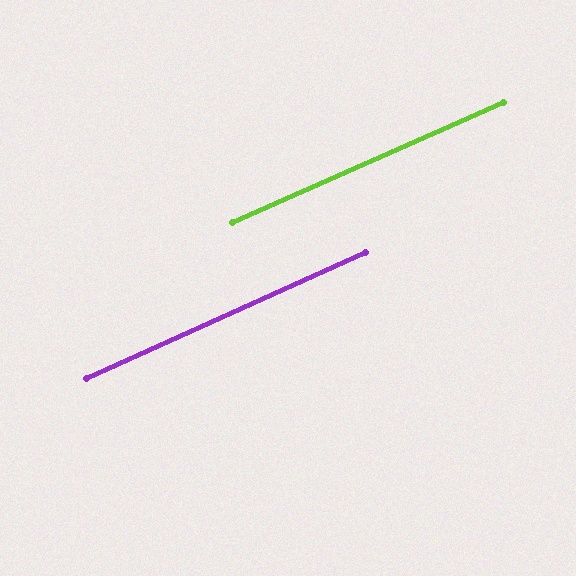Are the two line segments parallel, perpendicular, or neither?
Parallel — their directions differ by only 0.3°.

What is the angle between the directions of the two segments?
Approximately 0 degrees.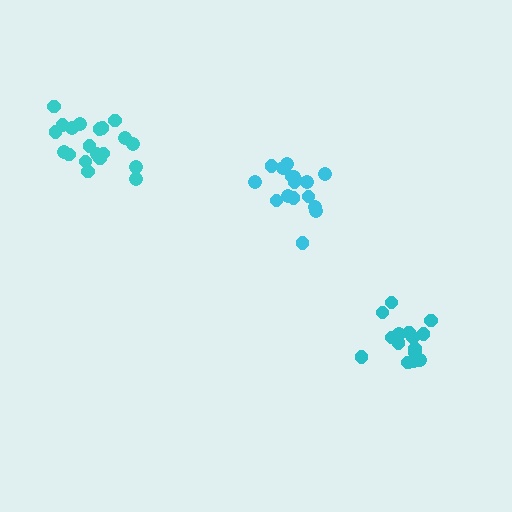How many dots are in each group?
Group 1: 16 dots, Group 2: 20 dots, Group 3: 17 dots (53 total).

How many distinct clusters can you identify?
There are 3 distinct clusters.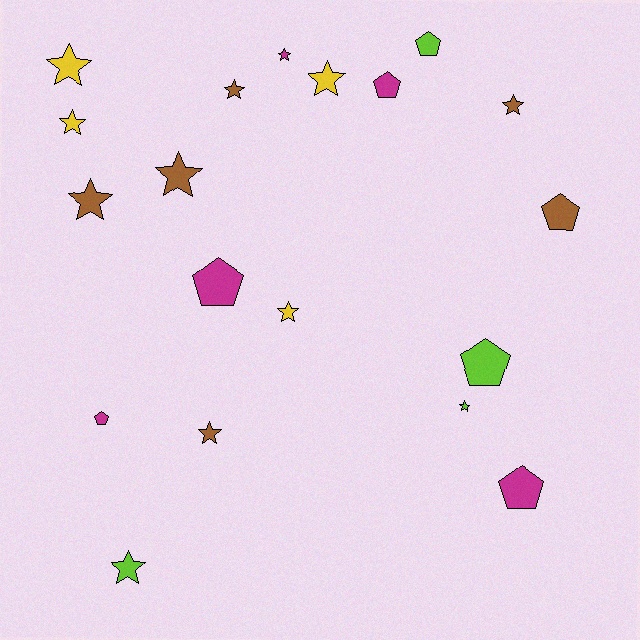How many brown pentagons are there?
There is 1 brown pentagon.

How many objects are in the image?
There are 19 objects.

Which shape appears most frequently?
Star, with 12 objects.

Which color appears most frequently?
Brown, with 6 objects.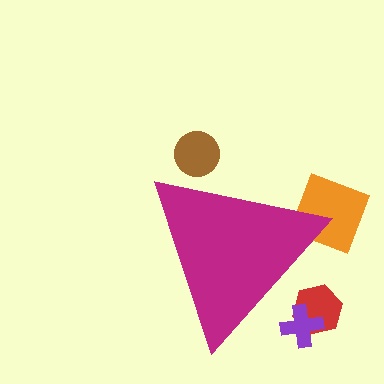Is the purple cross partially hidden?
Yes, the purple cross is partially hidden behind the magenta triangle.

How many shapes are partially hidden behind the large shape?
4 shapes are partially hidden.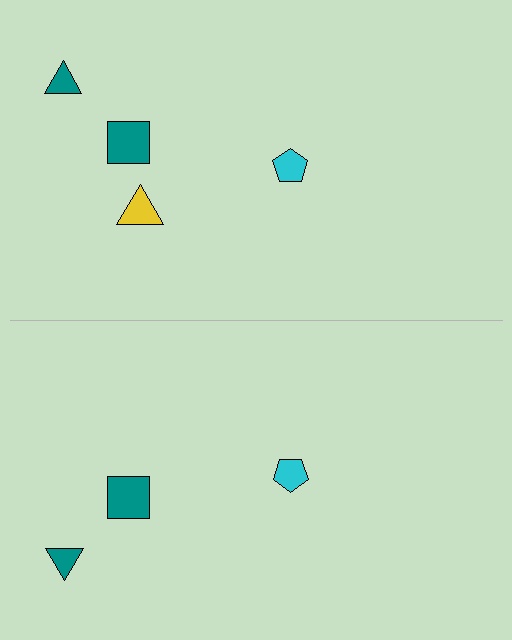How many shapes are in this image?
There are 7 shapes in this image.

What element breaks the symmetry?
A yellow triangle is missing from the bottom side.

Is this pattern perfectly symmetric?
No, the pattern is not perfectly symmetric. A yellow triangle is missing from the bottom side.